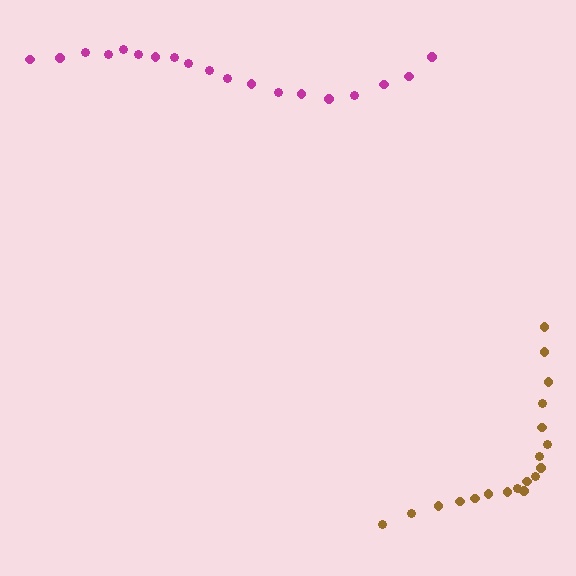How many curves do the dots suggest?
There are 2 distinct paths.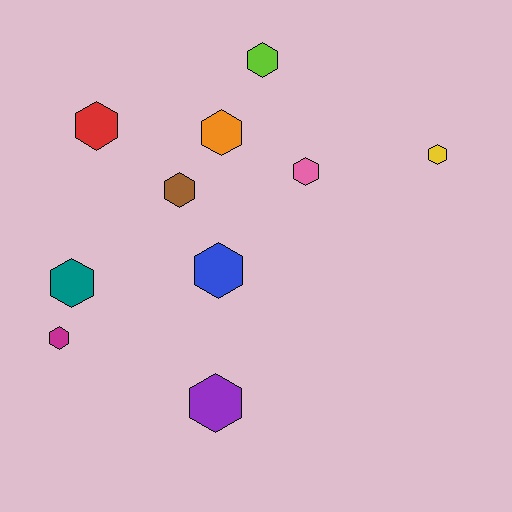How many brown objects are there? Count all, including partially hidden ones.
There is 1 brown object.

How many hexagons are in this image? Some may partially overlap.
There are 10 hexagons.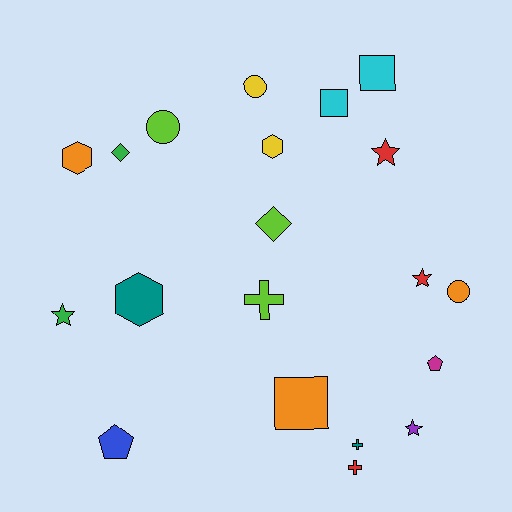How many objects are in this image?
There are 20 objects.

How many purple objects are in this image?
There is 1 purple object.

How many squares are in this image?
There are 3 squares.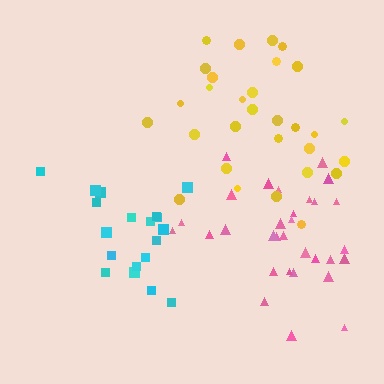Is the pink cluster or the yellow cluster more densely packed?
Pink.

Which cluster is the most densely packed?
Cyan.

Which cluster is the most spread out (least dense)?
Yellow.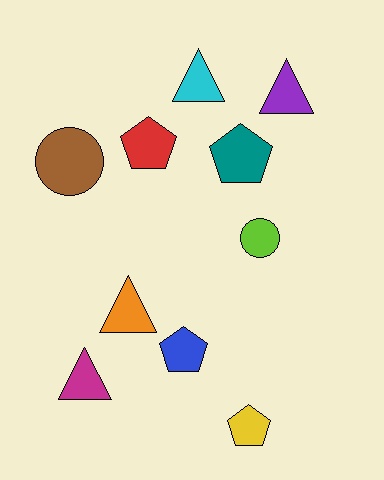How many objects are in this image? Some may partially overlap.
There are 10 objects.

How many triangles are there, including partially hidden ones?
There are 4 triangles.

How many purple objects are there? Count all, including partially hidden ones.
There is 1 purple object.